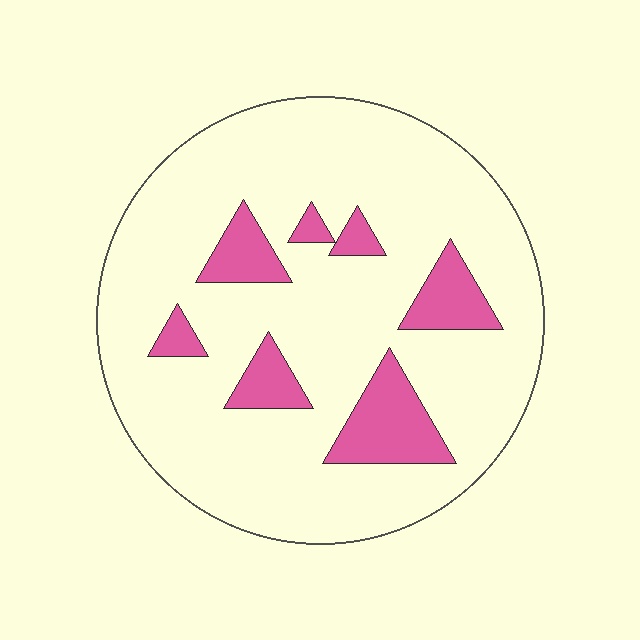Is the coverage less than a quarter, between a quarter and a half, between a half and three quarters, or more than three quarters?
Less than a quarter.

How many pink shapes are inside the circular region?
7.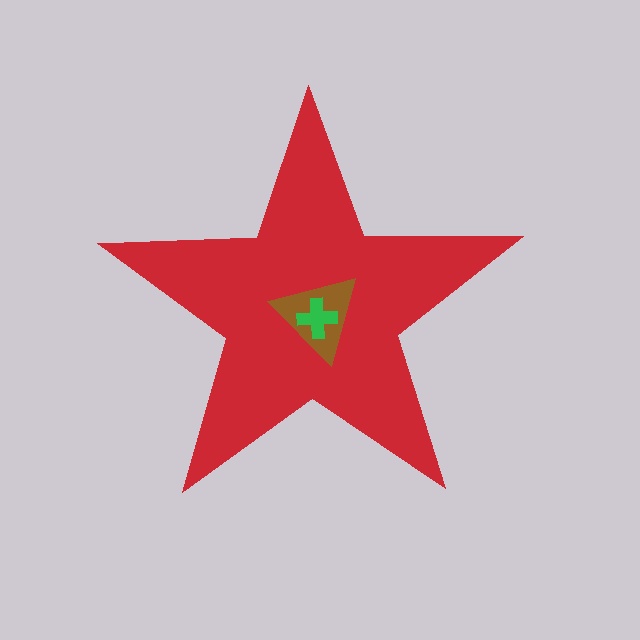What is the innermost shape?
The green cross.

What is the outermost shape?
The red star.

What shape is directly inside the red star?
The brown triangle.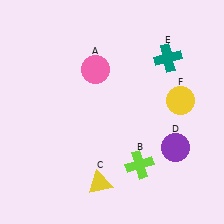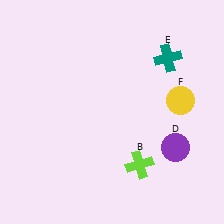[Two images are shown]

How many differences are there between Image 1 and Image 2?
There are 2 differences between the two images.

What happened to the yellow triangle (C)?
The yellow triangle (C) was removed in Image 2. It was in the bottom-left area of Image 1.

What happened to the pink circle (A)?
The pink circle (A) was removed in Image 2. It was in the top-left area of Image 1.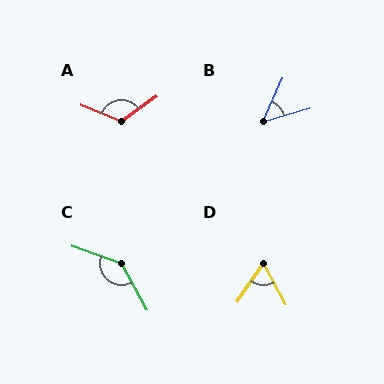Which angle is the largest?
C, at approximately 138 degrees.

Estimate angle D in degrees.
Approximately 63 degrees.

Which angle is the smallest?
B, at approximately 50 degrees.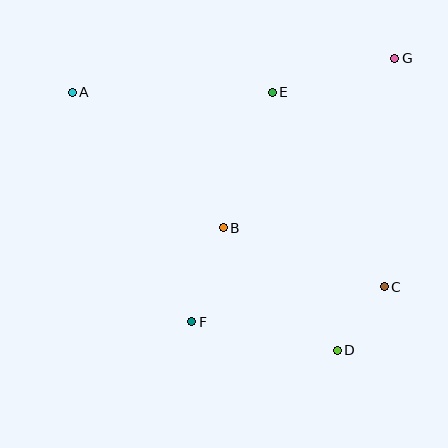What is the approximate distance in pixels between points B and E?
The distance between B and E is approximately 144 pixels.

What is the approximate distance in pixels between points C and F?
The distance between C and F is approximately 196 pixels.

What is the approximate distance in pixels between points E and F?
The distance between E and F is approximately 243 pixels.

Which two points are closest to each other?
Points C and D are closest to each other.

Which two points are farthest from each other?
Points A and D are farthest from each other.